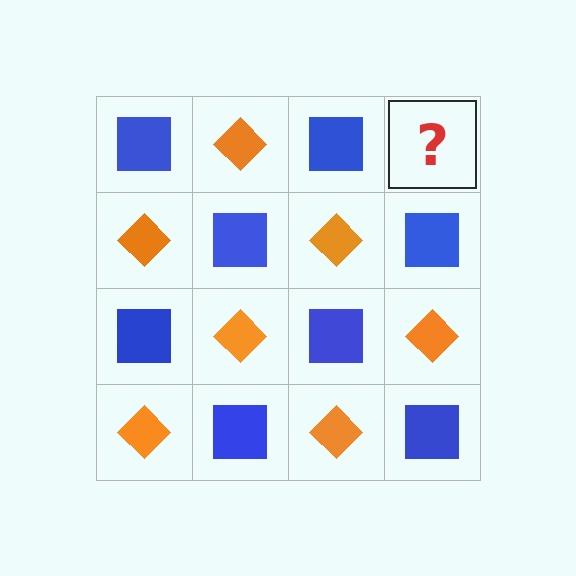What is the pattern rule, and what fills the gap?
The rule is that it alternates blue square and orange diamond in a checkerboard pattern. The gap should be filled with an orange diamond.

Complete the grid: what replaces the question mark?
The question mark should be replaced with an orange diamond.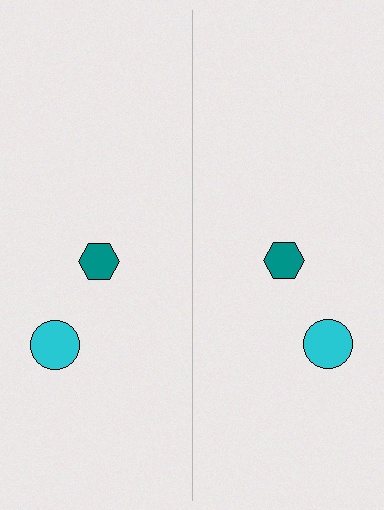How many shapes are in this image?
There are 4 shapes in this image.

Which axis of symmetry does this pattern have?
The pattern has a vertical axis of symmetry running through the center of the image.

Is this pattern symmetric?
Yes, this pattern has bilateral (reflection) symmetry.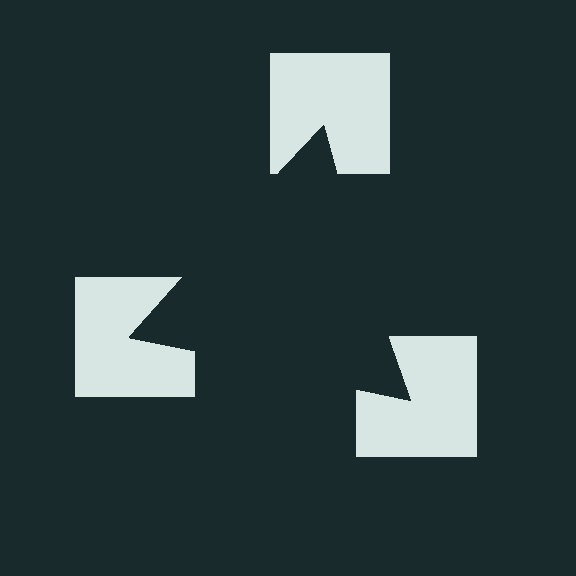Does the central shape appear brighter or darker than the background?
It typically appears slightly darker than the background, even though no actual brightness change is drawn.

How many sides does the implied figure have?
3 sides.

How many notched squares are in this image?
There are 3 — one at each vertex of the illusory triangle.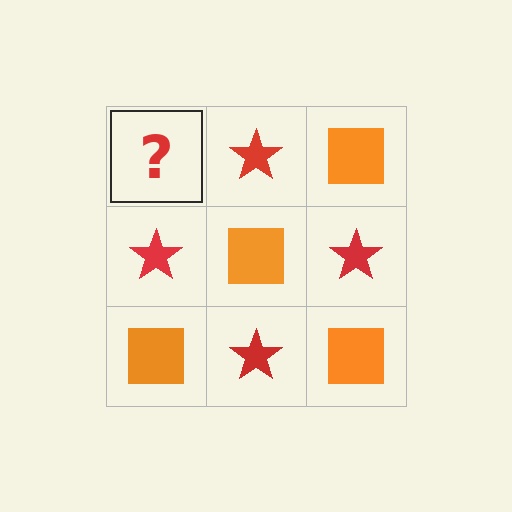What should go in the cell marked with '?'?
The missing cell should contain an orange square.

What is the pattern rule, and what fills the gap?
The rule is that it alternates orange square and red star in a checkerboard pattern. The gap should be filled with an orange square.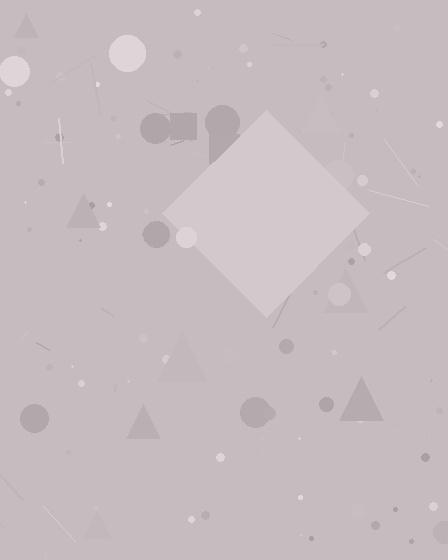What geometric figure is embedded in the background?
A diamond is embedded in the background.